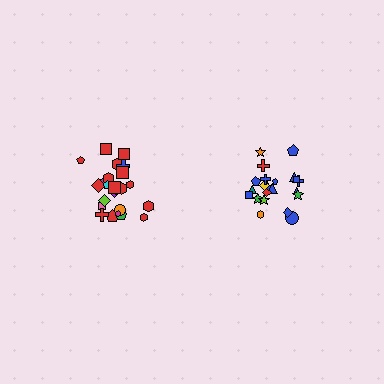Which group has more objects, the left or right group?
The left group.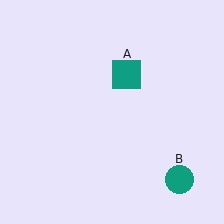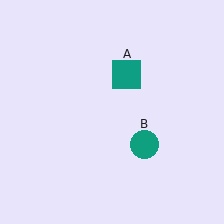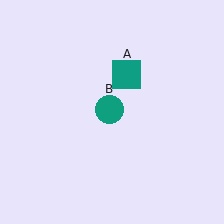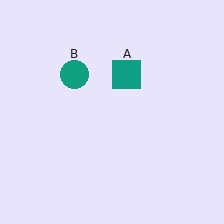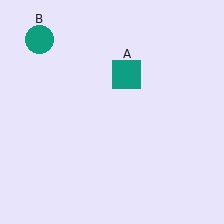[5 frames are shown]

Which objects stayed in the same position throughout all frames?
Teal square (object A) remained stationary.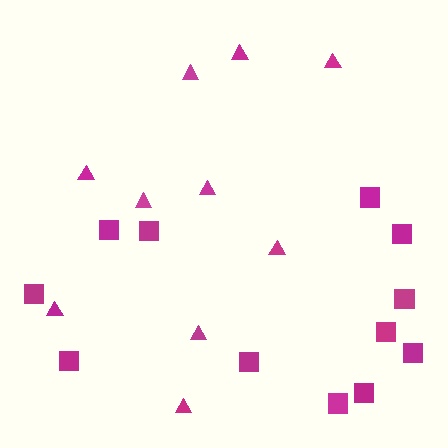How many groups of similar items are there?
There are 2 groups: one group of triangles (10) and one group of squares (12).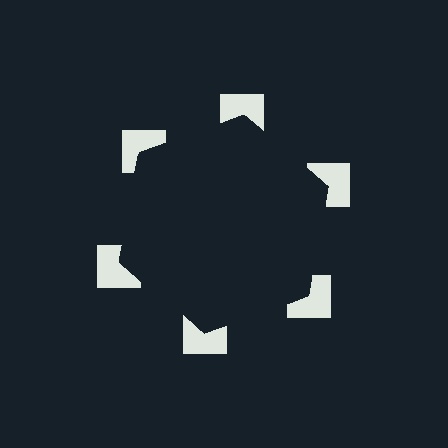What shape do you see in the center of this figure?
An illusory hexagon — its edges are inferred from the aligned wedge cuts in the notched squares, not physically drawn.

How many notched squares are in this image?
There are 6 — one at each vertex of the illusory hexagon.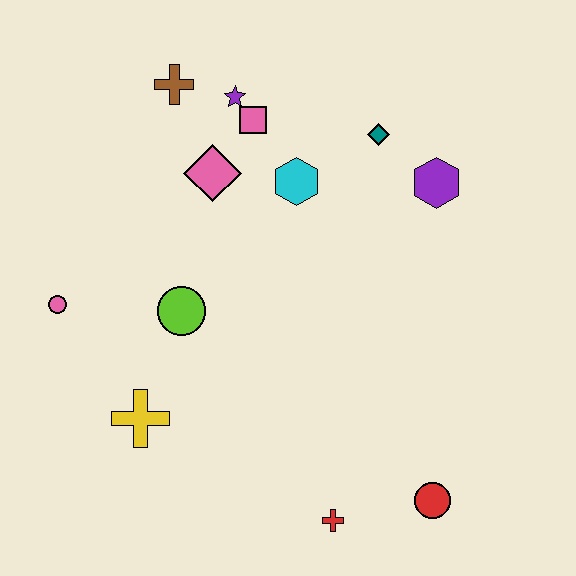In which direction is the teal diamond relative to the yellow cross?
The teal diamond is above the yellow cross.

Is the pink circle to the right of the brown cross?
No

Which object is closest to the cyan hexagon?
The pink square is closest to the cyan hexagon.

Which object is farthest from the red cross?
The brown cross is farthest from the red cross.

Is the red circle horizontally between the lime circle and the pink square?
No